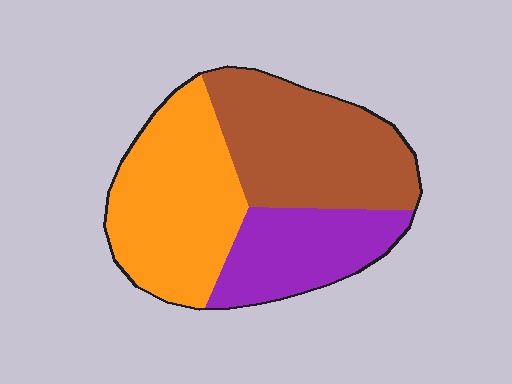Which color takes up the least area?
Purple, at roughly 25%.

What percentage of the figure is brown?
Brown covers 38% of the figure.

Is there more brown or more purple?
Brown.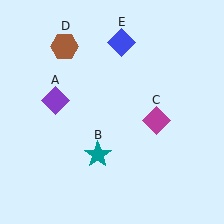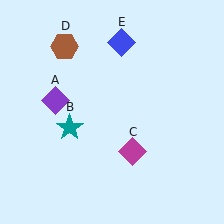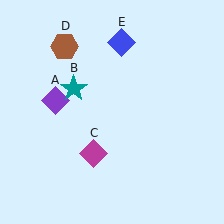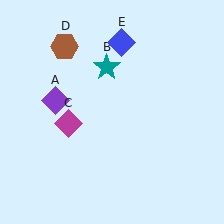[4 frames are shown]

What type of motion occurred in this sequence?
The teal star (object B), magenta diamond (object C) rotated clockwise around the center of the scene.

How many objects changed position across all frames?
2 objects changed position: teal star (object B), magenta diamond (object C).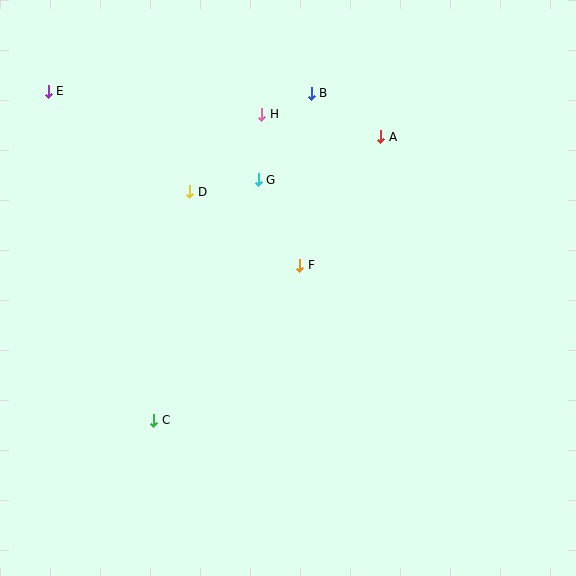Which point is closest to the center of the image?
Point F at (300, 265) is closest to the center.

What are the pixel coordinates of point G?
Point G is at (258, 180).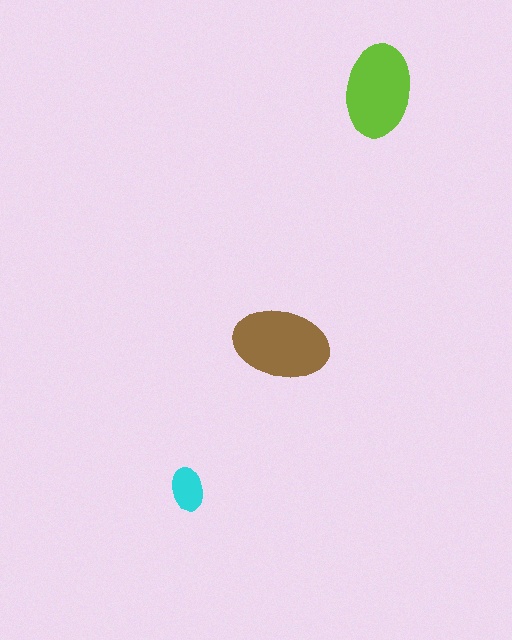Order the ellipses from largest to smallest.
the brown one, the lime one, the cyan one.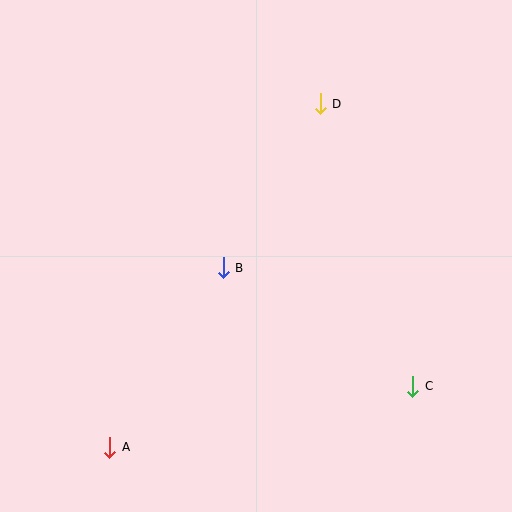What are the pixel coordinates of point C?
Point C is at (413, 386).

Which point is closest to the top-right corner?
Point D is closest to the top-right corner.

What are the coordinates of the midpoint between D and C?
The midpoint between D and C is at (366, 245).